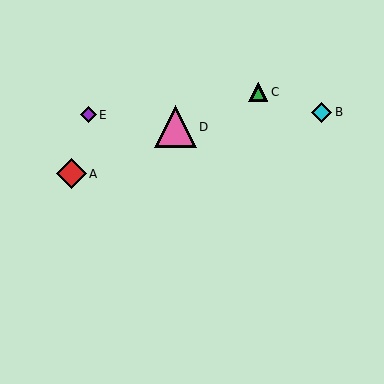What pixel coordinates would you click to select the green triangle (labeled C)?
Click at (258, 92) to select the green triangle C.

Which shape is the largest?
The pink triangle (labeled D) is the largest.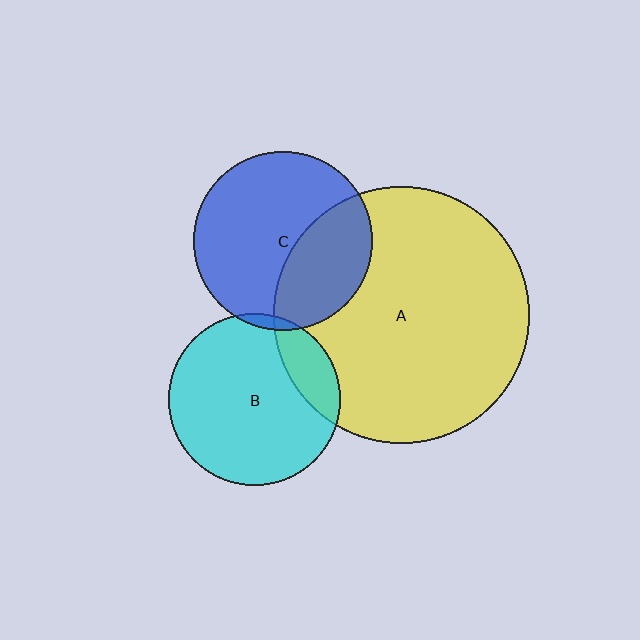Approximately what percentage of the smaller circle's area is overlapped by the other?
Approximately 35%.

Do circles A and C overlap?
Yes.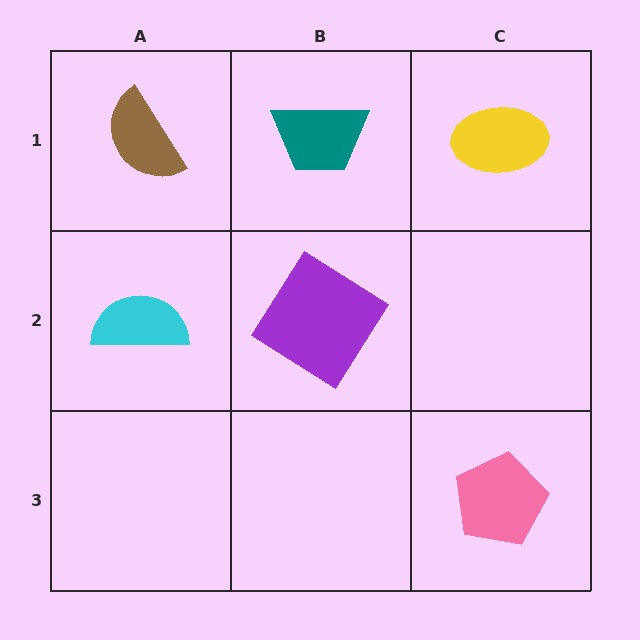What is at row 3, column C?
A pink pentagon.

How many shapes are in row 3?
1 shape.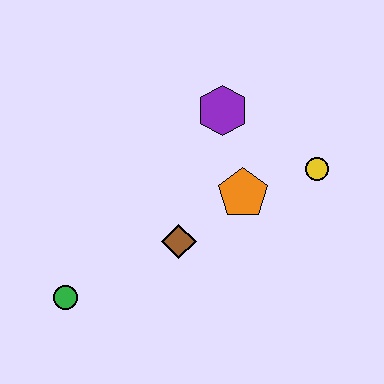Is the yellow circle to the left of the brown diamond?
No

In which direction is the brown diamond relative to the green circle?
The brown diamond is to the right of the green circle.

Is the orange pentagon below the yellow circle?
Yes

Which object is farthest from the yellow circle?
The green circle is farthest from the yellow circle.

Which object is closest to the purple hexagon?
The orange pentagon is closest to the purple hexagon.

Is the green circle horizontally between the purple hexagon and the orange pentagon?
No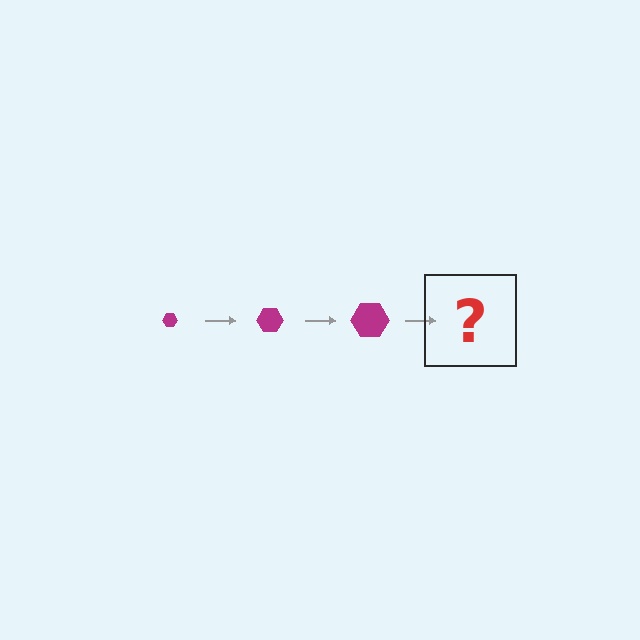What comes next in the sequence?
The next element should be a magenta hexagon, larger than the previous one.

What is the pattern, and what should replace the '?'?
The pattern is that the hexagon gets progressively larger each step. The '?' should be a magenta hexagon, larger than the previous one.